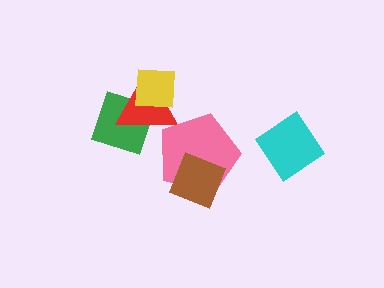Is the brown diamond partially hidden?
No, no other shape covers it.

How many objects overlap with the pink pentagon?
2 objects overlap with the pink pentagon.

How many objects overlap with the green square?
1 object overlaps with the green square.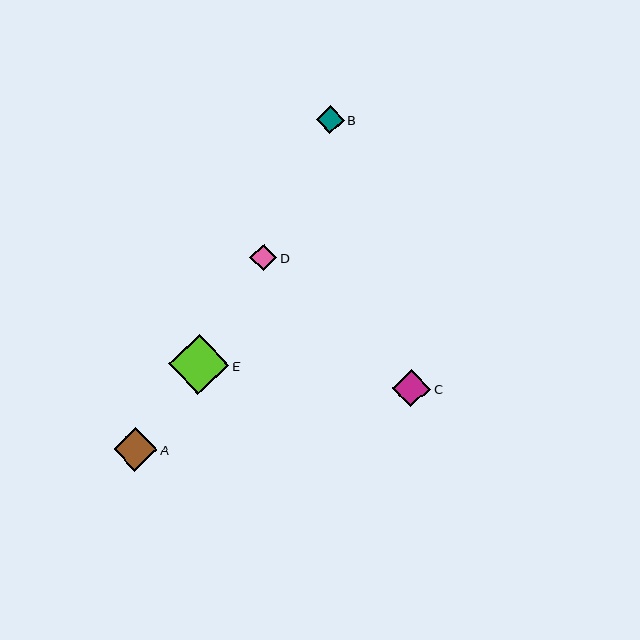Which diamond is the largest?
Diamond E is the largest with a size of approximately 61 pixels.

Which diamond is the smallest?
Diamond D is the smallest with a size of approximately 27 pixels.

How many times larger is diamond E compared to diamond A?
Diamond E is approximately 1.4 times the size of diamond A.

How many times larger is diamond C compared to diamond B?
Diamond C is approximately 1.4 times the size of diamond B.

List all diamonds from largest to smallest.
From largest to smallest: E, A, C, B, D.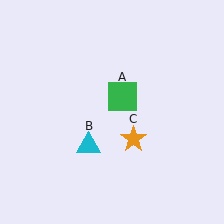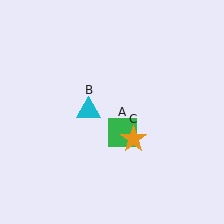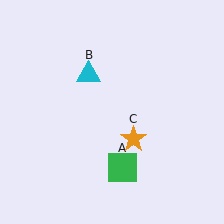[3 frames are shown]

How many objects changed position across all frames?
2 objects changed position: green square (object A), cyan triangle (object B).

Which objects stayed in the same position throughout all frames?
Orange star (object C) remained stationary.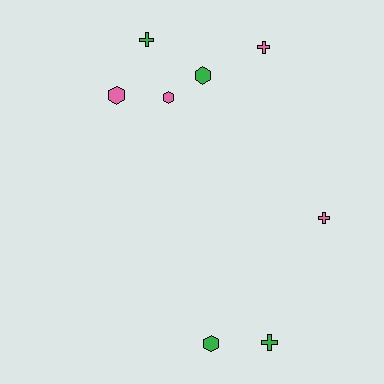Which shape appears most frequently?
Cross, with 4 objects.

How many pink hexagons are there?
There are 2 pink hexagons.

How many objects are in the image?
There are 8 objects.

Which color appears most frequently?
Green, with 4 objects.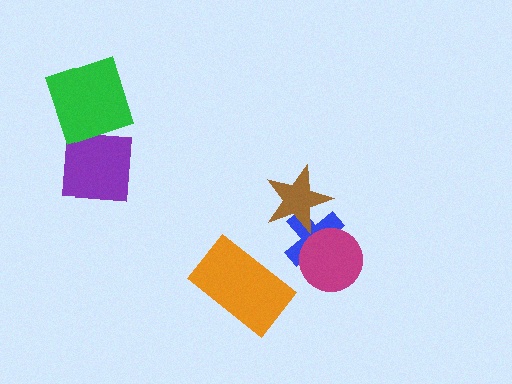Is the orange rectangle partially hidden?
No, no other shape covers it.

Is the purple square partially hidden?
Yes, it is partially covered by another shape.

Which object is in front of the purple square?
The green square is in front of the purple square.